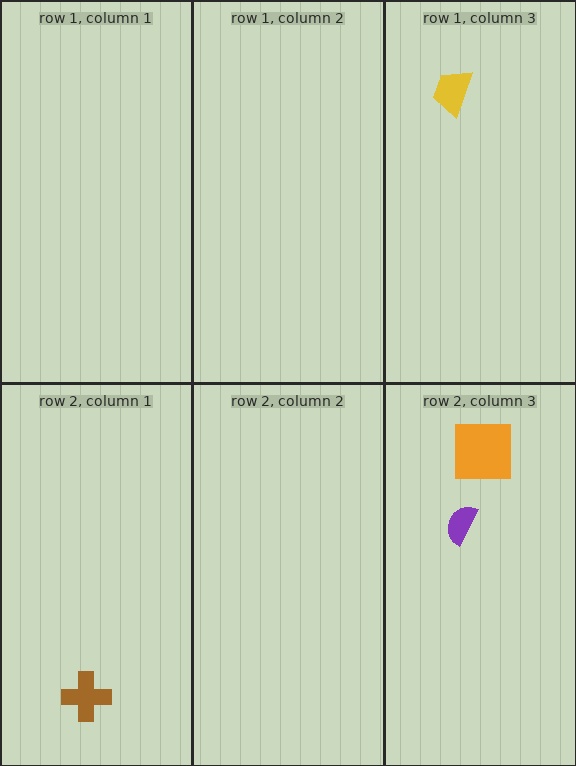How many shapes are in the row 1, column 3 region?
1.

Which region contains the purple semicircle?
The row 2, column 3 region.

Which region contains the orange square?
The row 2, column 3 region.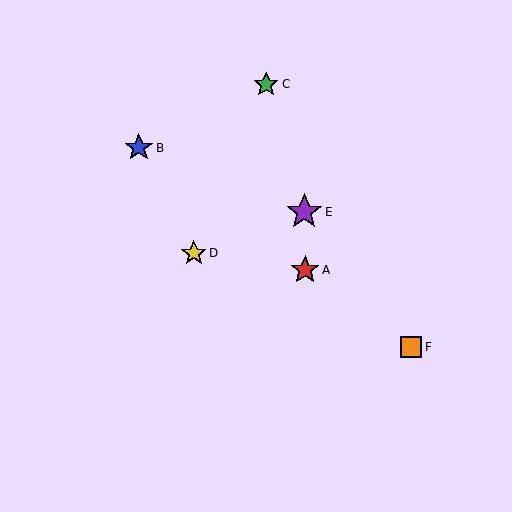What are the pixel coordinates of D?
Object D is at (194, 253).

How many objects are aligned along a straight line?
3 objects (A, B, F) are aligned along a straight line.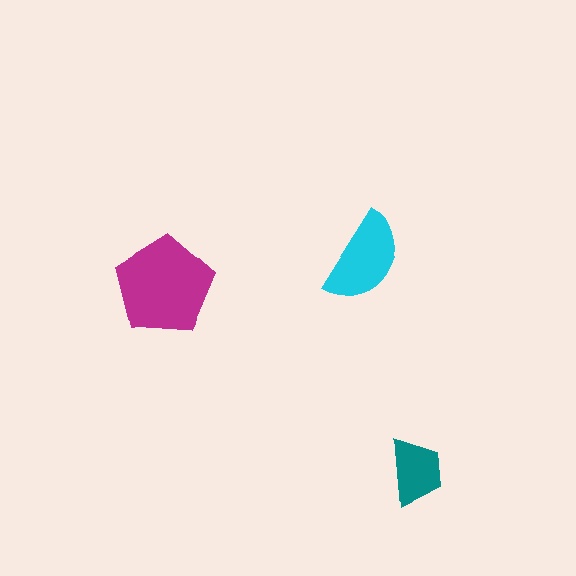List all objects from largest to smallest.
The magenta pentagon, the cyan semicircle, the teal trapezoid.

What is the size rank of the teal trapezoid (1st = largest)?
3rd.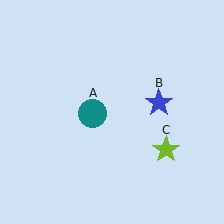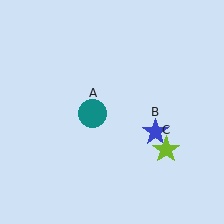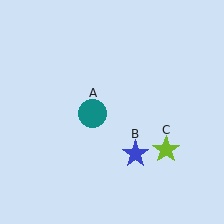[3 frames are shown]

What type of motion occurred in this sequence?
The blue star (object B) rotated clockwise around the center of the scene.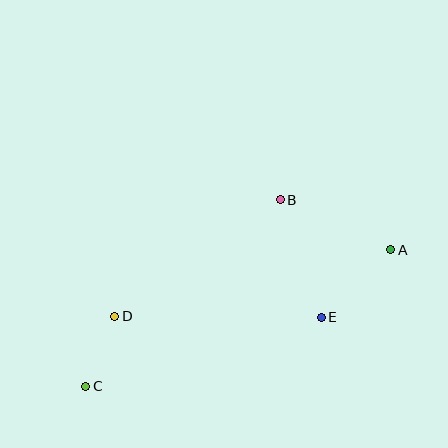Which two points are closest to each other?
Points C and D are closest to each other.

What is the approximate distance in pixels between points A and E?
The distance between A and E is approximately 97 pixels.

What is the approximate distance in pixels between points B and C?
The distance between B and C is approximately 270 pixels.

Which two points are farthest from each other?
Points A and C are farthest from each other.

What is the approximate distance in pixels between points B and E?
The distance between B and E is approximately 124 pixels.